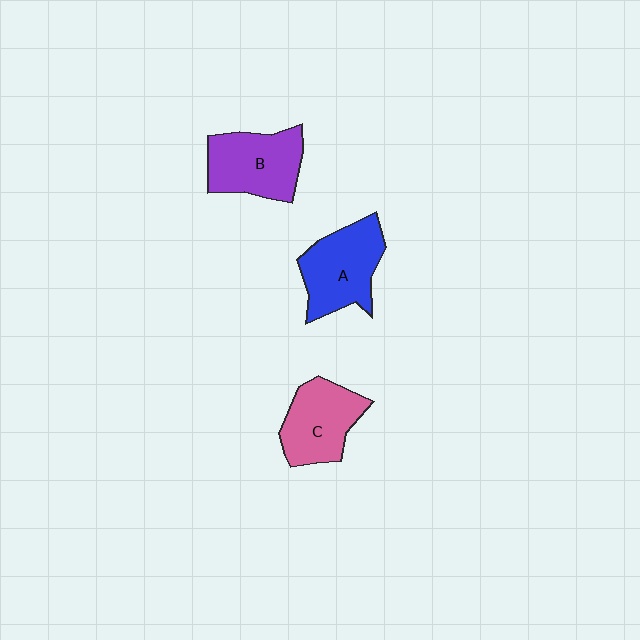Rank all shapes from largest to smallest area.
From largest to smallest: A (blue), B (purple), C (pink).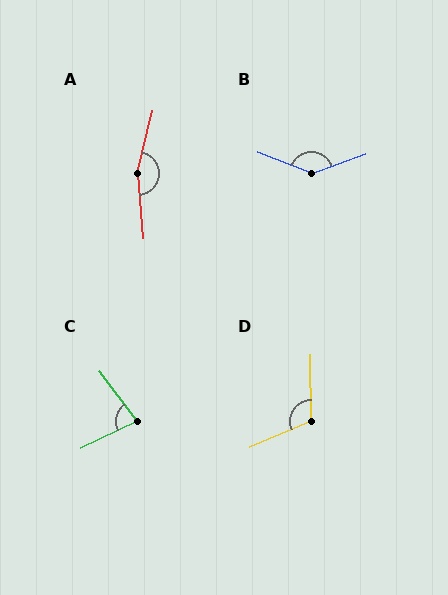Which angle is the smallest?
C, at approximately 79 degrees.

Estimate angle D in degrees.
Approximately 113 degrees.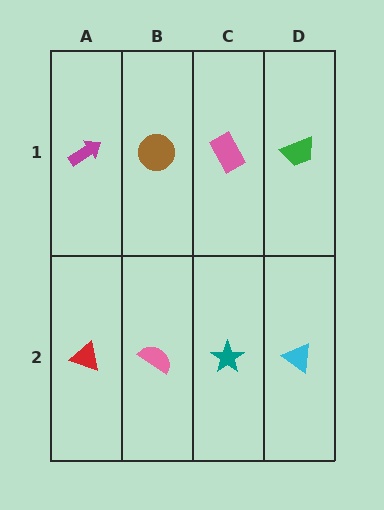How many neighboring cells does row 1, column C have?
3.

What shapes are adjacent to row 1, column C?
A teal star (row 2, column C), a brown circle (row 1, column B), a green trapezoid (row 1, column D).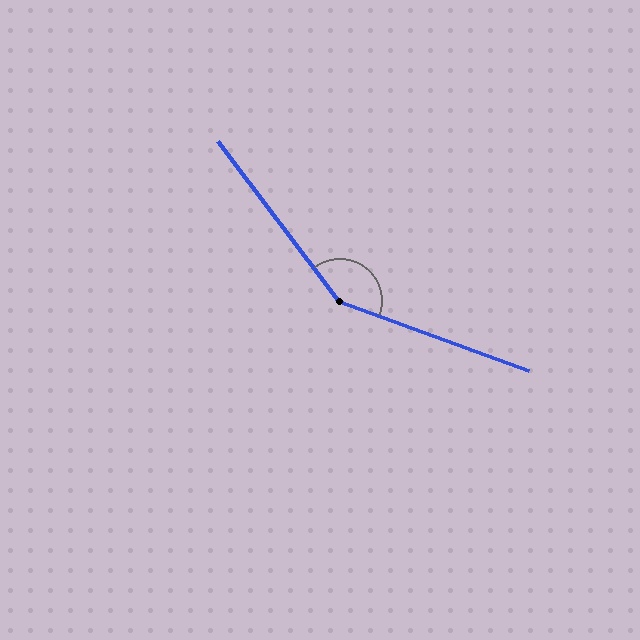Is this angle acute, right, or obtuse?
It is obtuse.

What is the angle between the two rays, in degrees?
Approximately 147 degrees.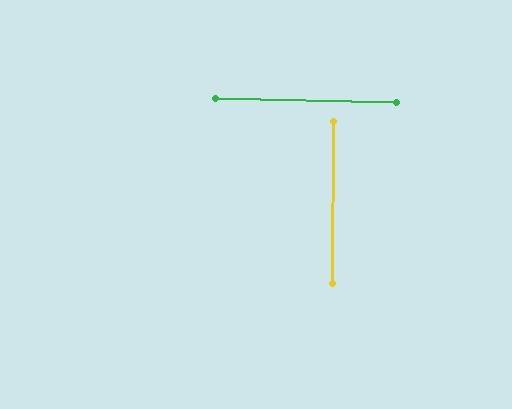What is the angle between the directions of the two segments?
Approximately 89 degrees.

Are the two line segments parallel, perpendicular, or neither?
Perpendicular — they meet at approximately 89°.